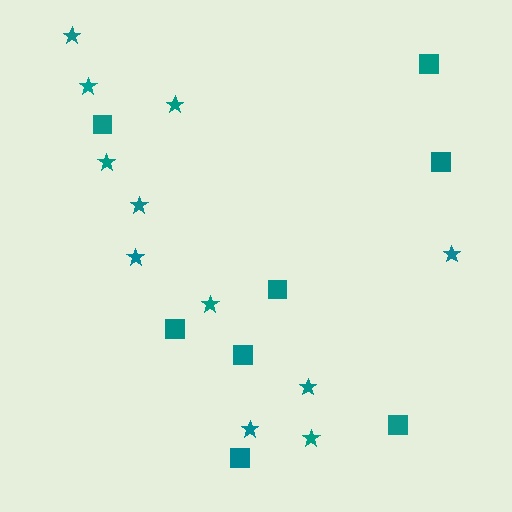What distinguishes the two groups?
There are 2 groups: one group of squares (8) and one group of stars (11).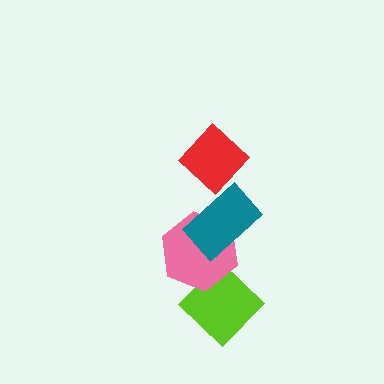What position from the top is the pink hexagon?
The pink hexagon is 3rd from the top.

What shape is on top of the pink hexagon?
The teal rectangle is on top of the pink hexagon.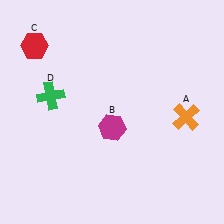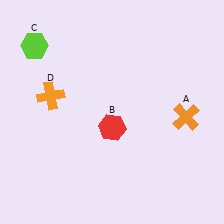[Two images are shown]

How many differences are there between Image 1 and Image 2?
There are 3 differences between the two images.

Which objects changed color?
B changed from magenta to red. C changed from red to lime. D changed from green to orange.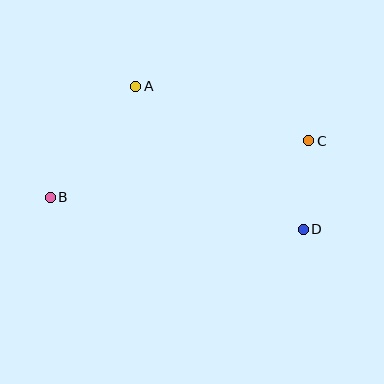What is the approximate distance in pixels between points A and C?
The distance between A and C is approximately 181 pixels.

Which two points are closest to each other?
Points C and D are closest to each other.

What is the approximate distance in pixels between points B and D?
The distance between B and D is approximately 255 pixels.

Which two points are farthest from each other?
Points B and C are farthest from each other.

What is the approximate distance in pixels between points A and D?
The distance between A and D is approximately 220 pixels.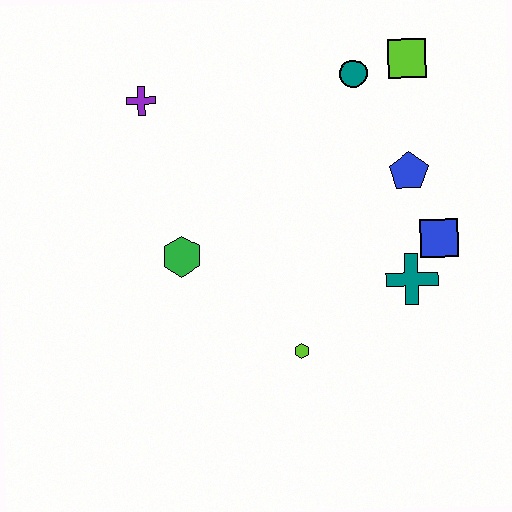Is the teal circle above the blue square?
Yes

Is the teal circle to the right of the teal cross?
No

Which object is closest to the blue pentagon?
The blue square is closest to the blue pentagon.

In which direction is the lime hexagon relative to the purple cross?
The lime hexagon is below the purple cross.